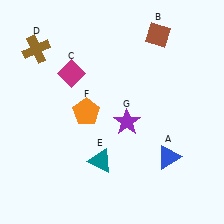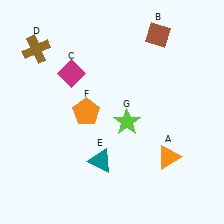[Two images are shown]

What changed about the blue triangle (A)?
In Image 1, A is blue. In Image 2, it changed to orange.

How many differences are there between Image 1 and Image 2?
There are 2 differences between the two images.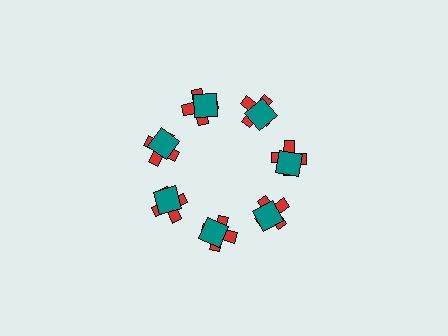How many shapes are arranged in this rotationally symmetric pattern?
There are 14 shapes, arranged in 7 groups of 2.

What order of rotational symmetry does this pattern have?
This pattern has 7-fold rotational symmetry.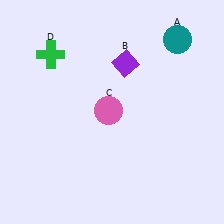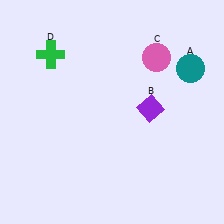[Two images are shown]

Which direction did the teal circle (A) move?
The teal circle (A) moved down.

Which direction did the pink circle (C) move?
The pink circle (C) moved up.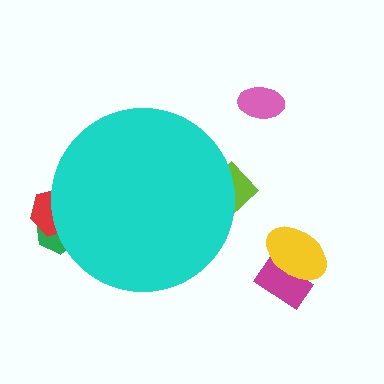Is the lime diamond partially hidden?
Yes, the lime diamond is partially hidden behind the cyan circle.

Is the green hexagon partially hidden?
Yes, the green hexagon is partially hidden behind the cyan circle.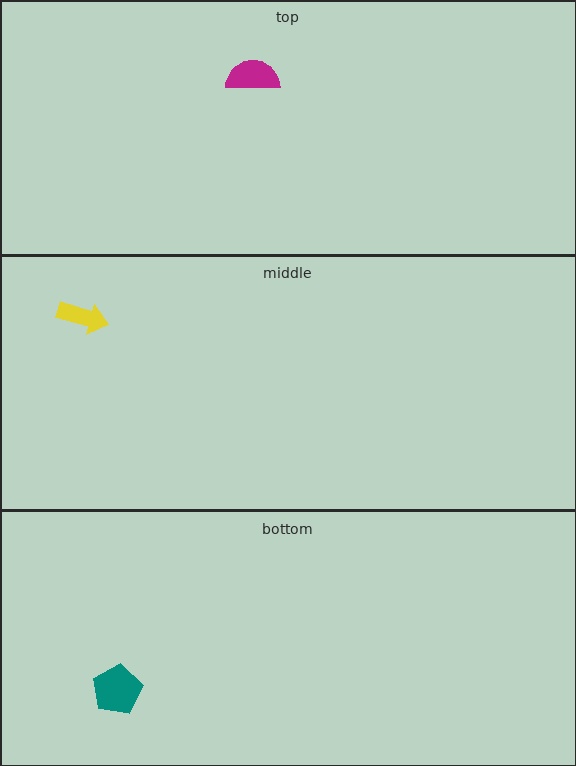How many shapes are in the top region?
1.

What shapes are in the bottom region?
The teal pentagon.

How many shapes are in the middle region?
1.